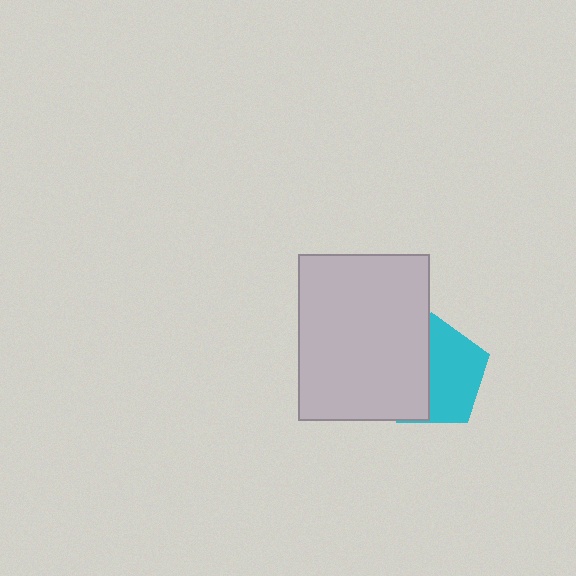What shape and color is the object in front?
The object in front is a light gray rectangle.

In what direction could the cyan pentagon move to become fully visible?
The cyan pentagon could move right. That would shift it out from behind the light gray rectangle entirely.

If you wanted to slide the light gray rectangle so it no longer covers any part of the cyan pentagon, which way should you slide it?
Slide it left — that is the most direct way to separate the two shapes.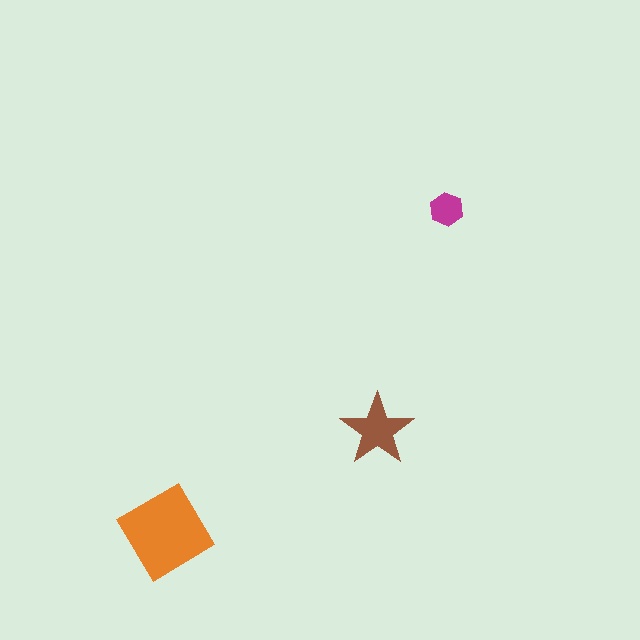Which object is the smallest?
The magenta hexagon.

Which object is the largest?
The orange diamond.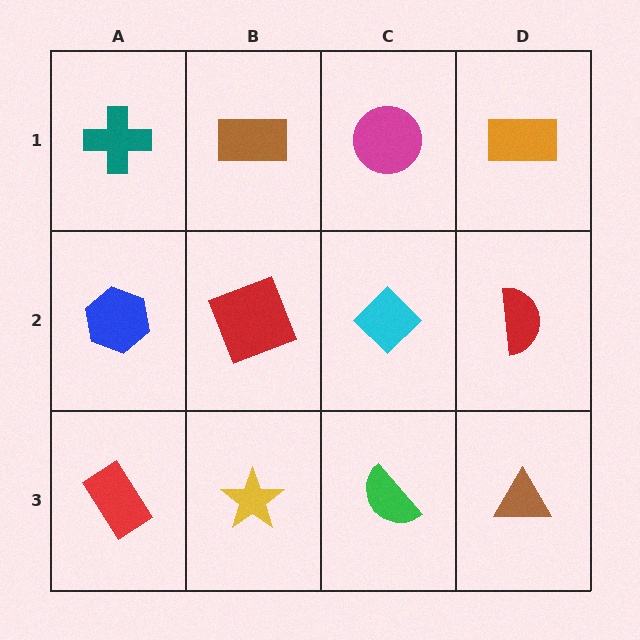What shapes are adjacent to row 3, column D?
A red semicircle (row 2, column D), a green semicircle (row 3, column C).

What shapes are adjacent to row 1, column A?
A blue hexagon (row 2, column A), a brown rectangle (row 1, column B).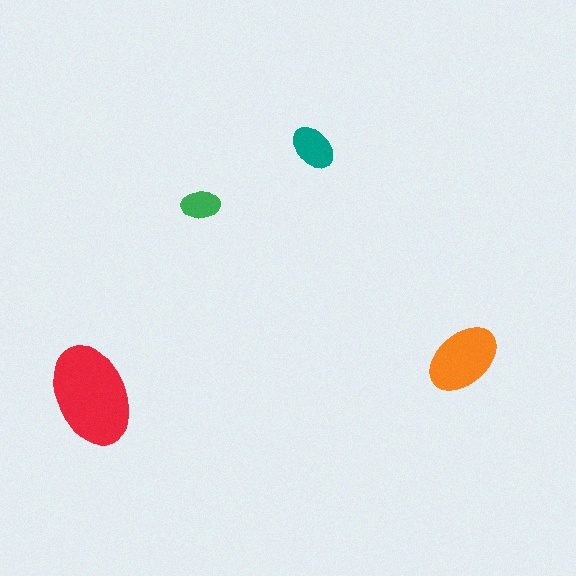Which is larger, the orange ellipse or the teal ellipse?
The orange one.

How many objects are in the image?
There are 4 objects in the image.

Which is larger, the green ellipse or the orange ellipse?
The orange one.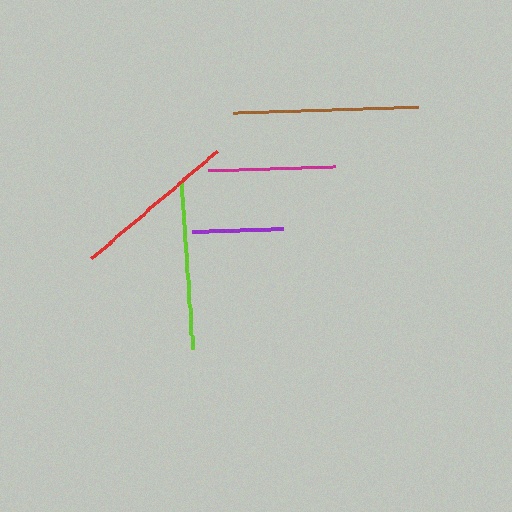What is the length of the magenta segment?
The magenta segment is approximately 127 pixels long.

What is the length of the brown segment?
The brown segment is approximately 185 pixels long.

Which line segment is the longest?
The brown line is the longest at approximately 185 pixels.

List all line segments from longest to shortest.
From longest to shortest: brown, lime, red, magenta, purple.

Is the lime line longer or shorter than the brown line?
The brown line is longer than the lime line.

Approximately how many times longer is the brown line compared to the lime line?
The brown line is approximately 1.1 times the length of the lime line.